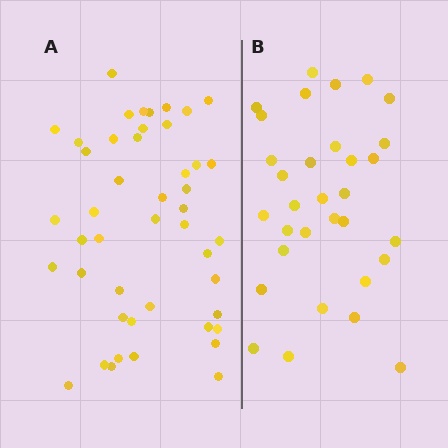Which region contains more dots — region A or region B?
Region A (the left region) has more dots.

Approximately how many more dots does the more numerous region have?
Region A has approximately 15 more dots than region B.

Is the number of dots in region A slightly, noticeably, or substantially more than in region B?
Region A has noticeably more, but not dramatically so. The ratio is roughly 1.4 to 1.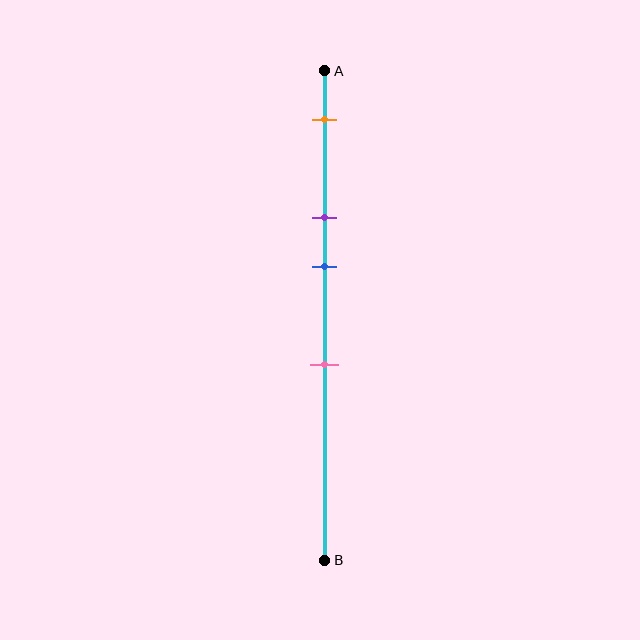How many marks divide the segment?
There are 4 marks dividing the segment.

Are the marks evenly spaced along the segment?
No, the marks are not evenly spaced.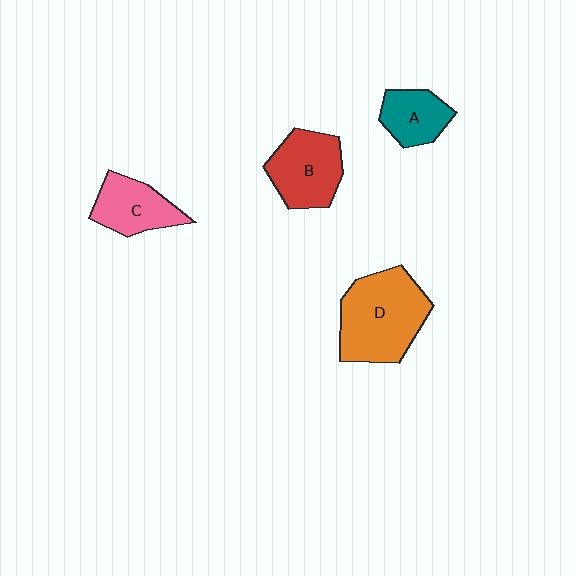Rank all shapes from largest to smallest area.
From largest to smallest: D (orange), B (red), C (pink), A (teal).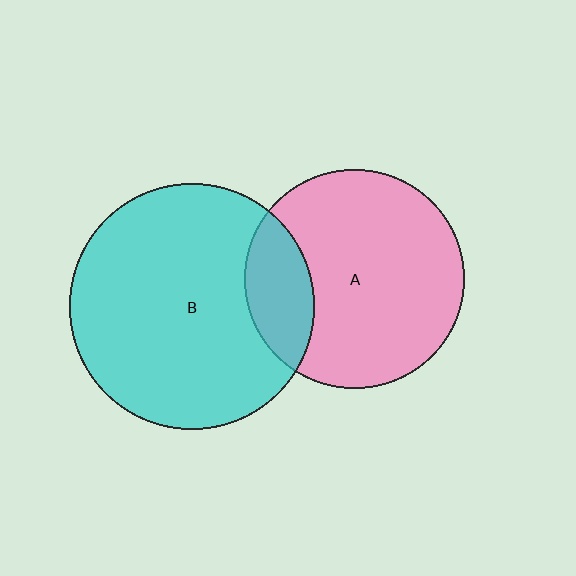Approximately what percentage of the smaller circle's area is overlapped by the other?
Approximately 20%.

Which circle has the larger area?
Circle B (cyan).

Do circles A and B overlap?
Yes.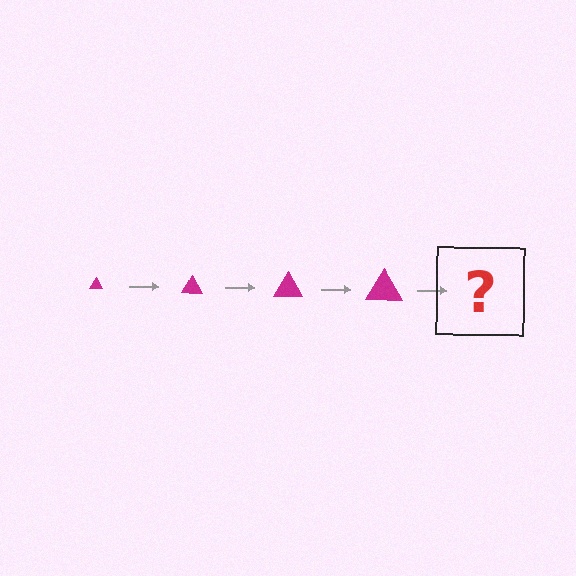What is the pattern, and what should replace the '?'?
The pattern is that the triangle gets progressively larger each step. The '?' should be a magenta triangle, larger than the previous one.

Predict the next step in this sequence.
The next step is a magenta triangle, larger than the previous one.